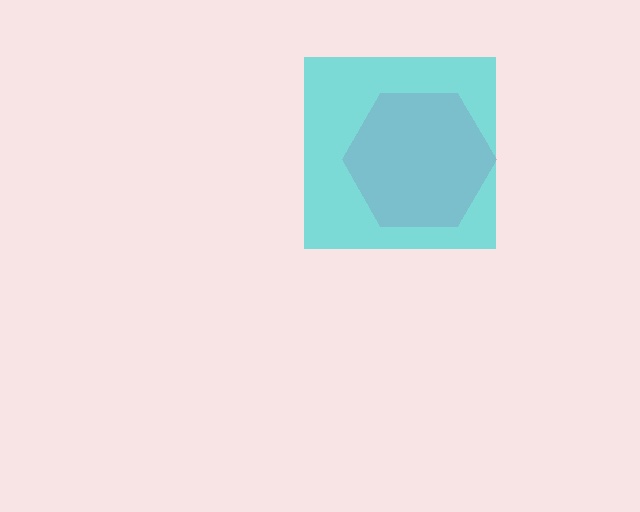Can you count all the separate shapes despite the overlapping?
Yes, there are 2 separate shapes.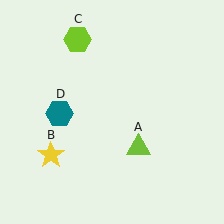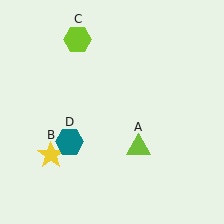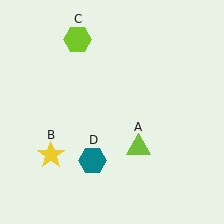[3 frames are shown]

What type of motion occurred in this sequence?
The teal hexagon (object D) rotated counterclockwise around the center of the scene.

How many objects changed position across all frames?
1 object changed position: teal hexagon (object D).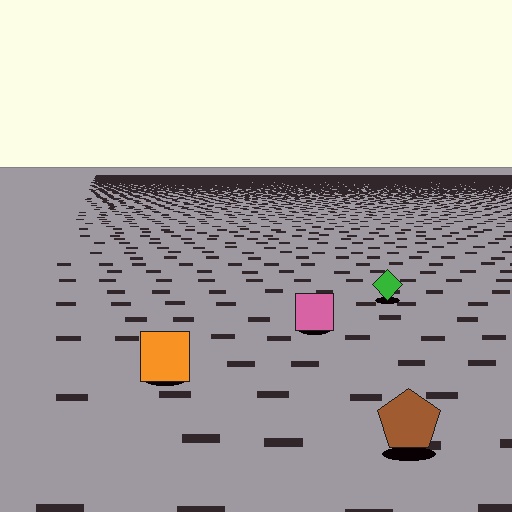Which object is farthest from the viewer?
The green diamond is farthest from the viewer. It appears smaller and the ground texture around it is denser.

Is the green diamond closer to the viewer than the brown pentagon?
No. The brown pentagon is closer — you can tell from the texture gradient: the ground texture is coarser near it.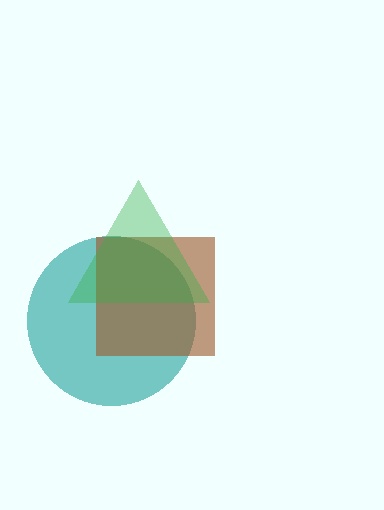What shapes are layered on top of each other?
The layered shapes are: a teal circle, a brown square, a green triangle.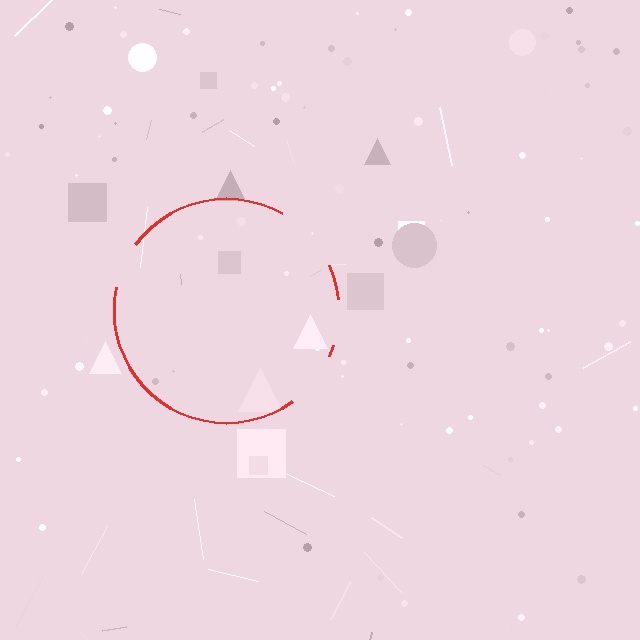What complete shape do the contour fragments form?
The contour fragments form a circle.